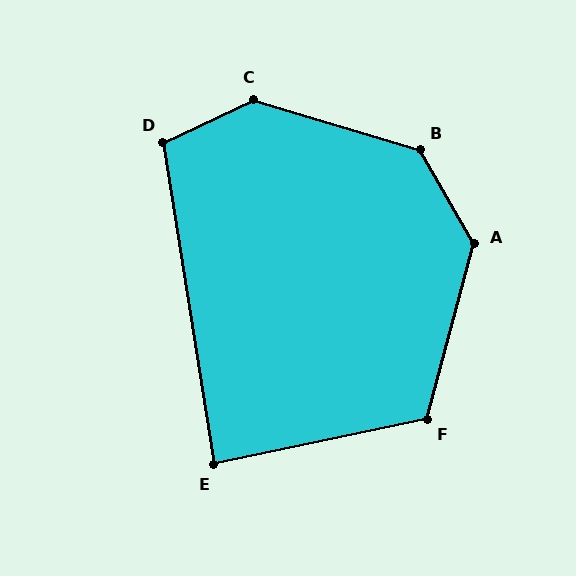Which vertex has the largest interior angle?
C, at approximately 138 degrees.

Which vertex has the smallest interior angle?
E, at approximately 87 degrees.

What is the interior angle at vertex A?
Approximately 135 degrees (obtuse).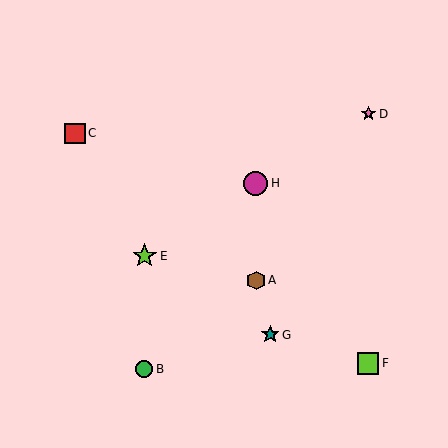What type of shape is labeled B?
Shape B is a green circle.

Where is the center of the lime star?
The center of the lime star is at (145, 256).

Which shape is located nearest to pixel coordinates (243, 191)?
The magenta circle (labeled H) at (256, 183) is nearest to that location.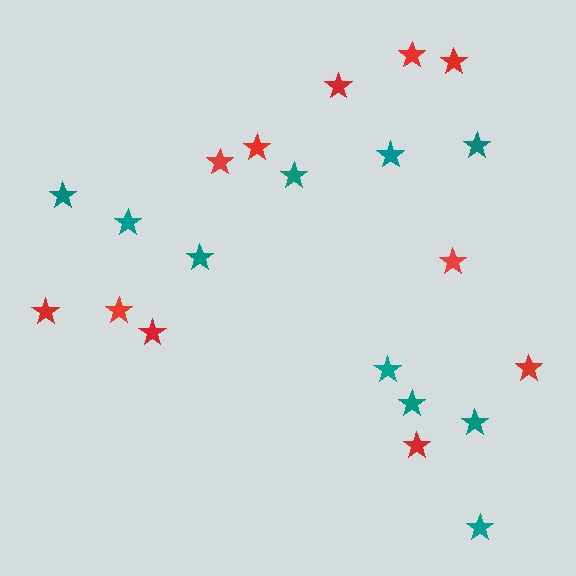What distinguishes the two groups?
There are 2 groups: one group of red stars (11) and one group of teal stars (10).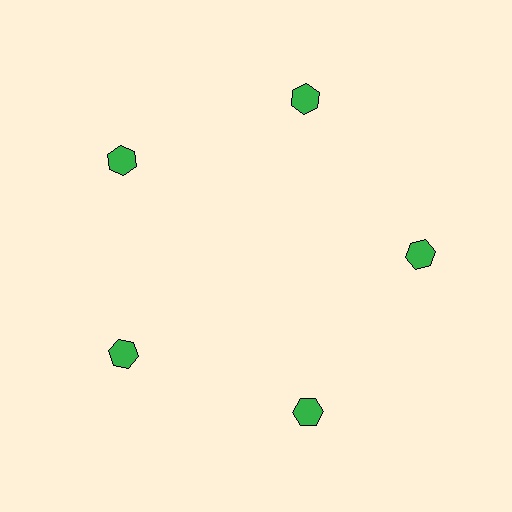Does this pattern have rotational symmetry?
Yes, this pattern has 5-fold rotational symmetry. It looks the same after rotating 72 degrees around the center.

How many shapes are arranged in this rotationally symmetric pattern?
There are 5 shapes, arranged in 5 groups of 1.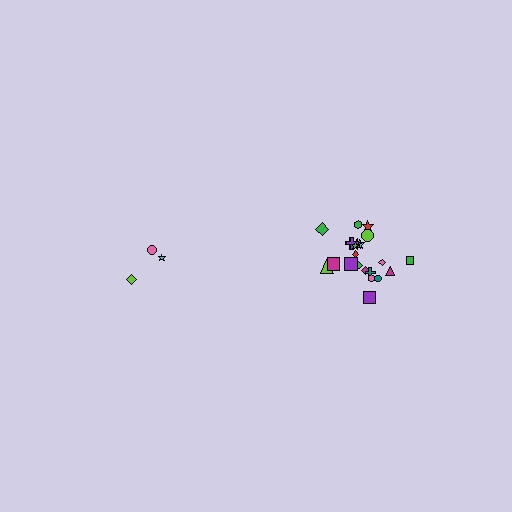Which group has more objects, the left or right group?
The right group.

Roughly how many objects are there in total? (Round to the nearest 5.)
Roughly 25 objects in total.